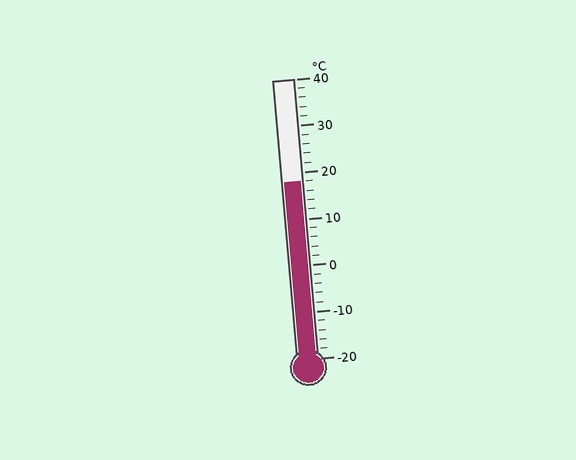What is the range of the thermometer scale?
The thermometer scale ranges from -20°C to 40°C.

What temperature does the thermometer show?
The thermometer shows approximately 18°C.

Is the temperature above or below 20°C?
The temperature is below 20°C.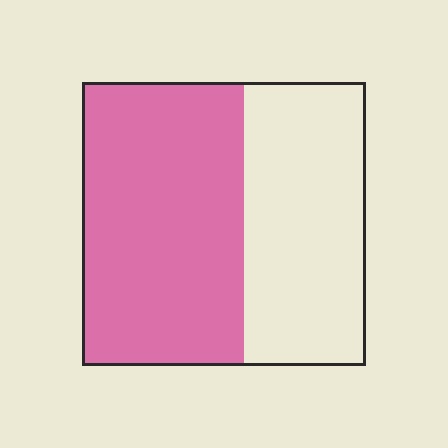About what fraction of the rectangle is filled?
About three fifths (3/5).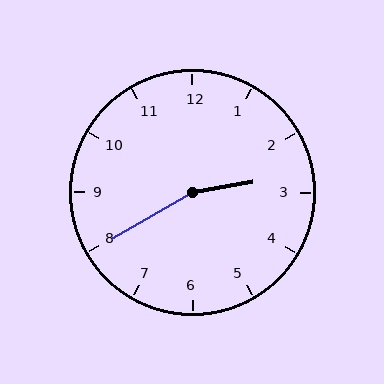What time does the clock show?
2:40.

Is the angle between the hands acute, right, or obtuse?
It is obtuse.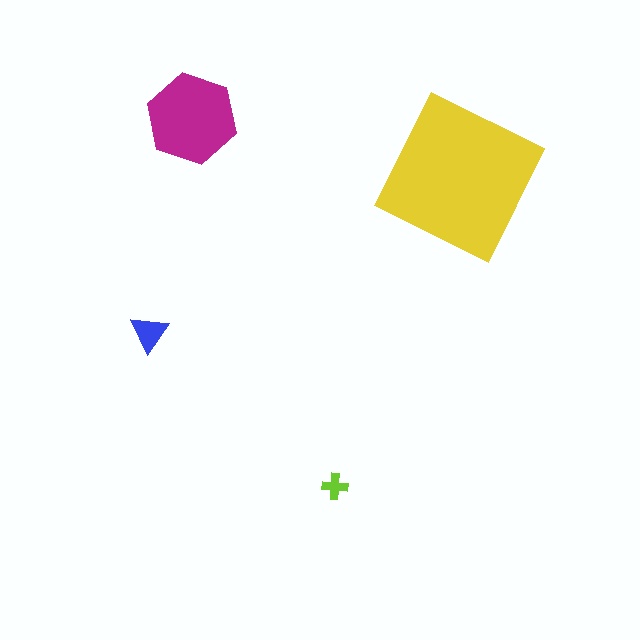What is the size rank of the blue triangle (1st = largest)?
3rd.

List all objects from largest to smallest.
The yellow square, the magenta hexagon, the blue triangle, the lime cross.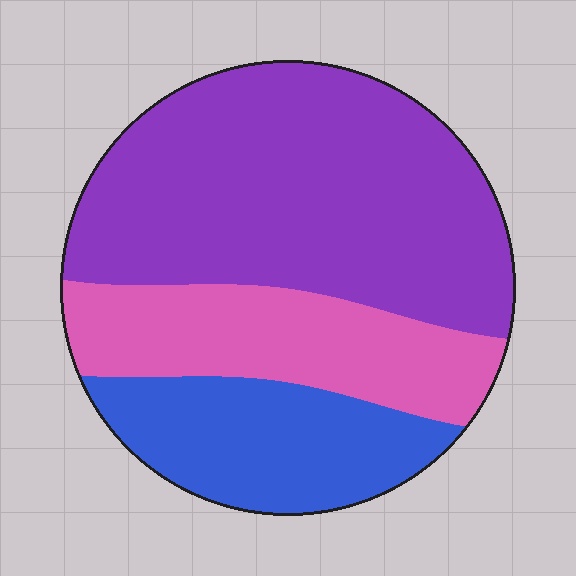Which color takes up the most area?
Purple, at roughly 55%.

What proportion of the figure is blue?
Blue takes up about one fifth (1/5) of the figure.